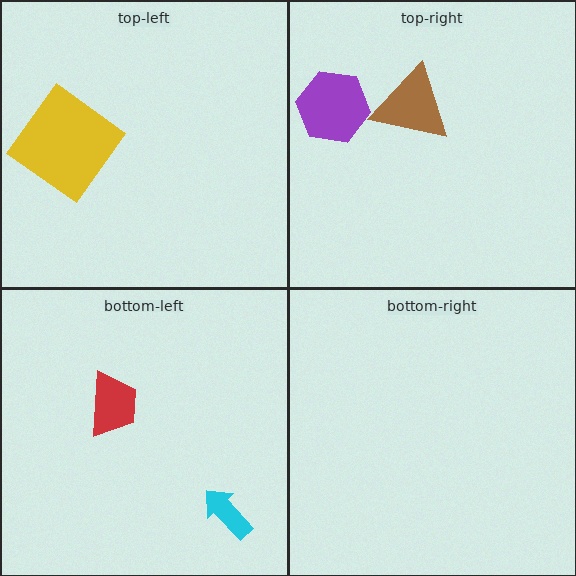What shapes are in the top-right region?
The purple hexagon, the brown triangle.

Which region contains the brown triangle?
The top-right region.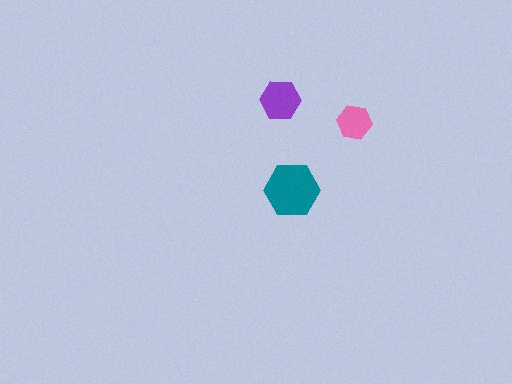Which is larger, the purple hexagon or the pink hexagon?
The purple one.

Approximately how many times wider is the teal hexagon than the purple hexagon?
About 1.5 times wider.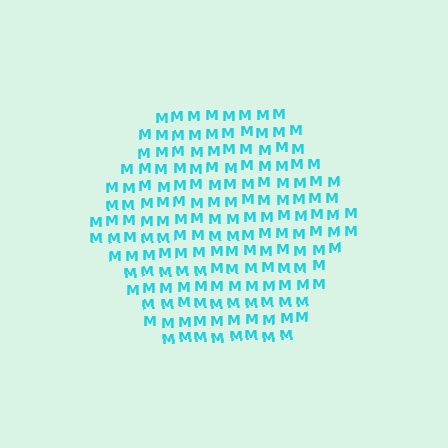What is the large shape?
The large shape is a hexagon.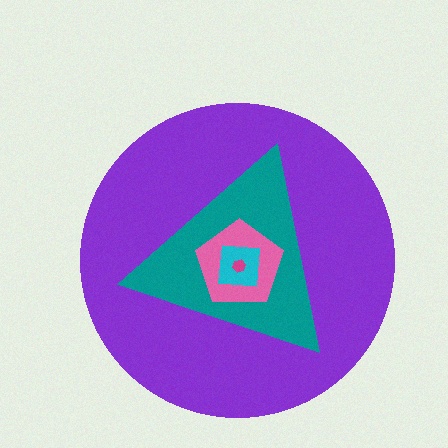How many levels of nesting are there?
5.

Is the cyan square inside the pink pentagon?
Yes.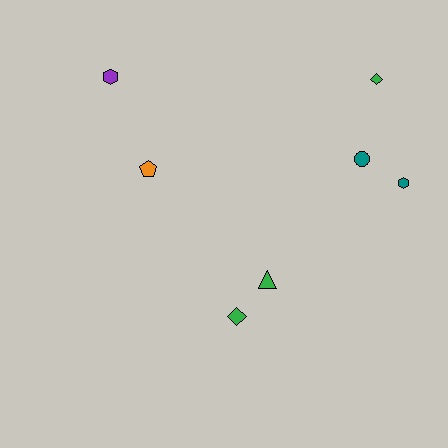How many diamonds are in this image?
There are 2 diamonds.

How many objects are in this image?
There are 7 objects.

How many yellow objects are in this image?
There are no yellow objects.